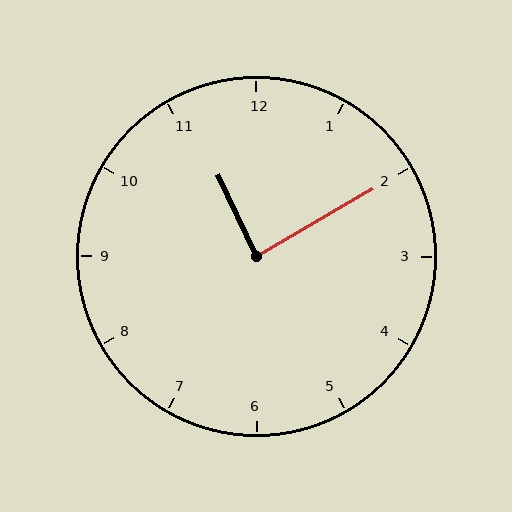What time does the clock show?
11:10.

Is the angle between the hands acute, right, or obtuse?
It is right.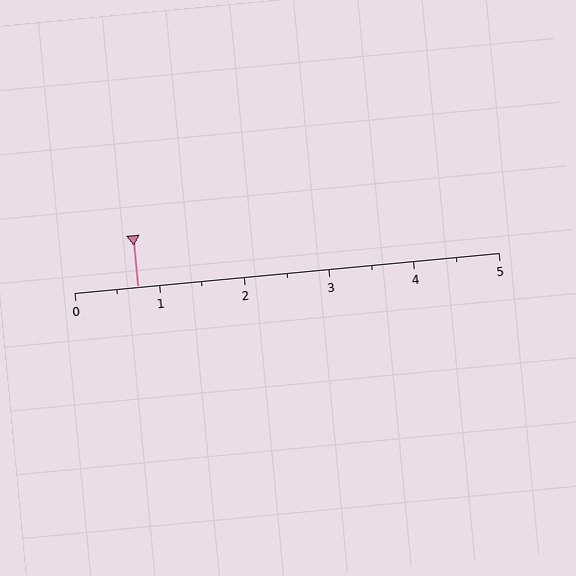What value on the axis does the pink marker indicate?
The marker indicates approximately 0.8.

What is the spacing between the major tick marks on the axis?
The major ticks are spaced 1 apart.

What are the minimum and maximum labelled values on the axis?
The axis runs from 0 to 5.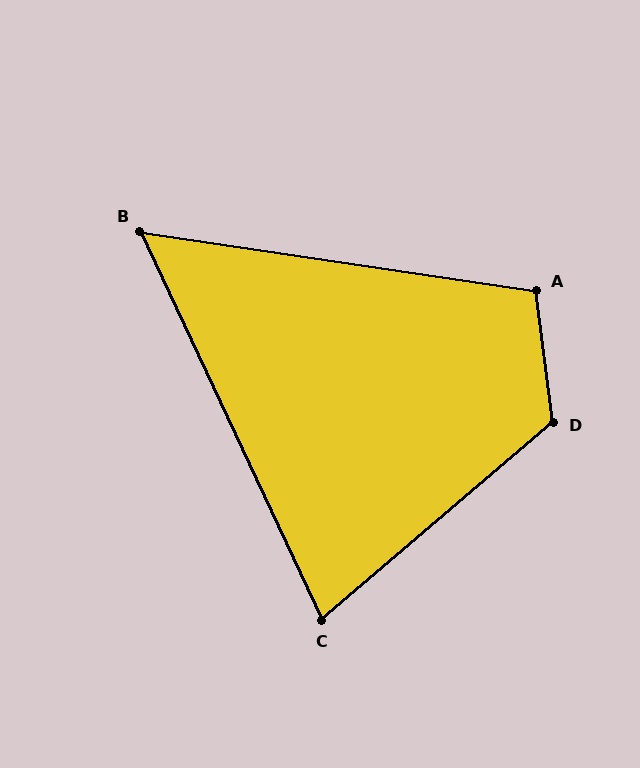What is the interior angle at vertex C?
Approximately 75 degrees (acute).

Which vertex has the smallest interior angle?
B, at approximately 57 degrees.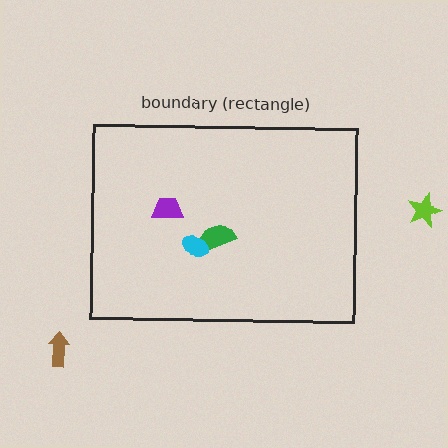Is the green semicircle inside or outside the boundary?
Inside.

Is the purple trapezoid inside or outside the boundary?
Inside.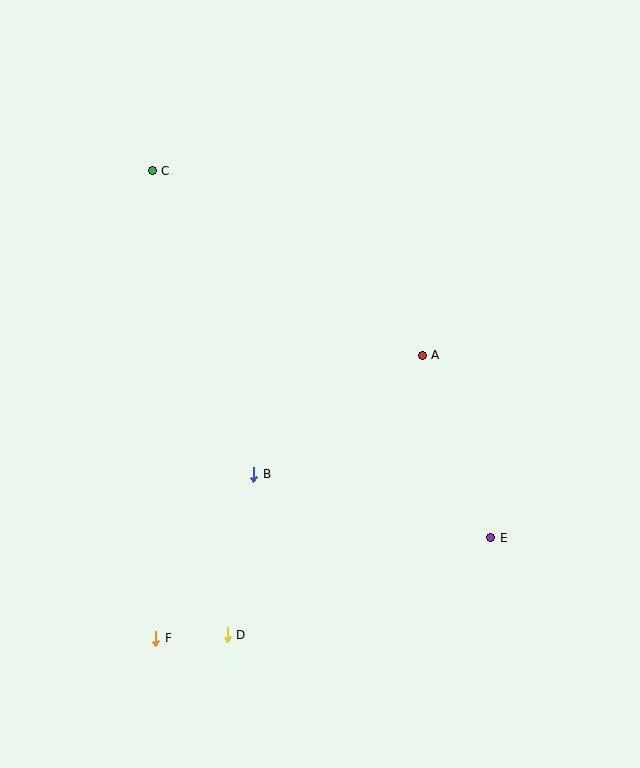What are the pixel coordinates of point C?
Point C is at (152, 171).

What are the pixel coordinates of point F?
Point F is at (156, 638).